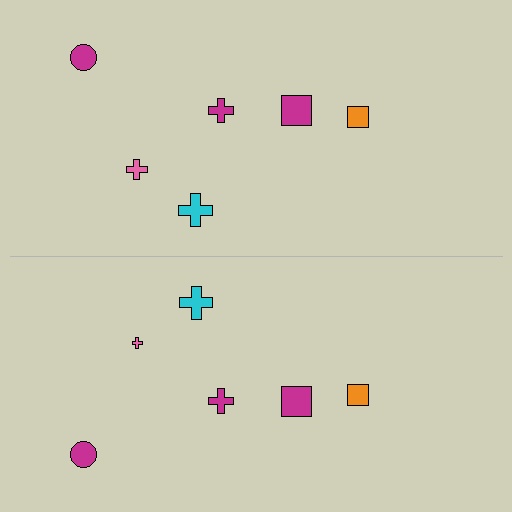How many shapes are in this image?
There are 12 shapes in this image.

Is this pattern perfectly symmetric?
No, the pattern is not perfectly symmetric. The pink cross on the bottom side has a different size than its mirror counterpart.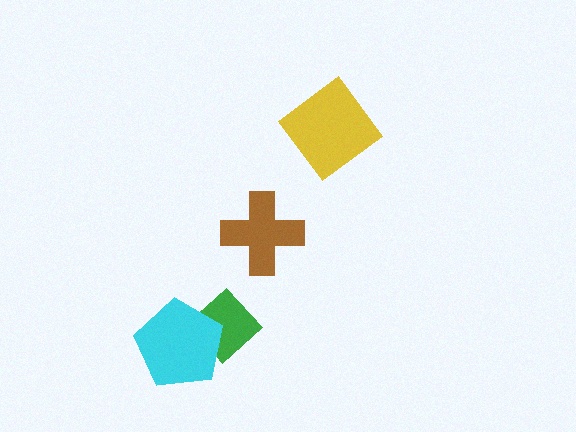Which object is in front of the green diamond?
The cyan pentagon is in front of the green diamond.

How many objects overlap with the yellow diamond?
0 objects overlap with the yellow diamond.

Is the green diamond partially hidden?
Yes, it is partially covered by another shape.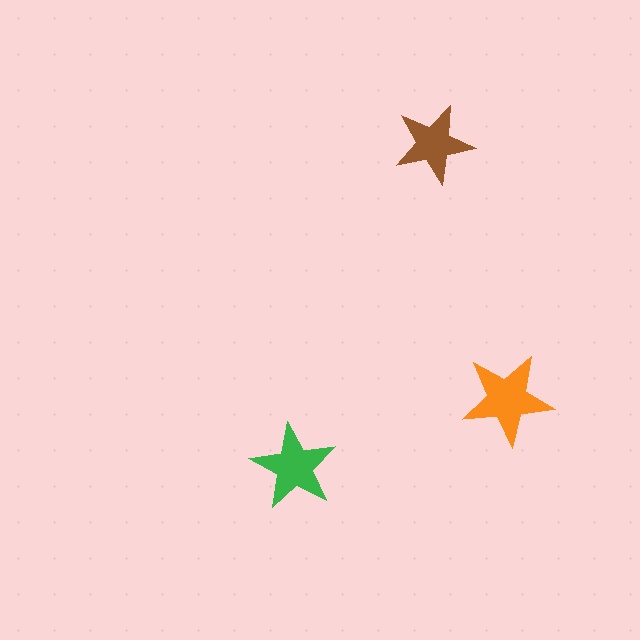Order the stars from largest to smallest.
the orange one, the green one, the brown one.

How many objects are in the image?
There are 3 objects in the image.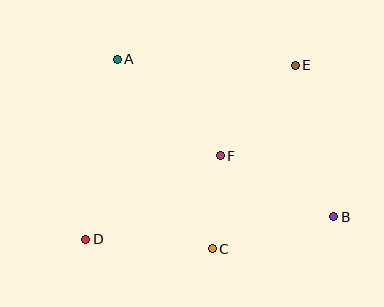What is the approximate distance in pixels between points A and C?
The distance between A and C is approximately 212 pixels.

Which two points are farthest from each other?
Points D and E are farthest from each other.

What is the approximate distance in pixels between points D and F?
The distance between D and F is approximately 158 pixels.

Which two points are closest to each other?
Points C and F are closest to each other.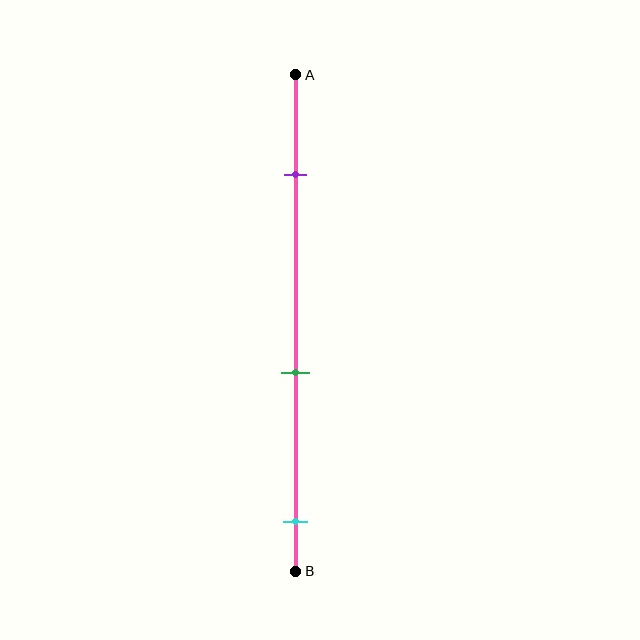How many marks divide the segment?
There are 3 marks dividing the segment.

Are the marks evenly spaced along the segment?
Yes, the marks are approximately evenly spaced.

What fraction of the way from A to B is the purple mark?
The purple mark is approximately 20% (0.2) of the way from A to B.